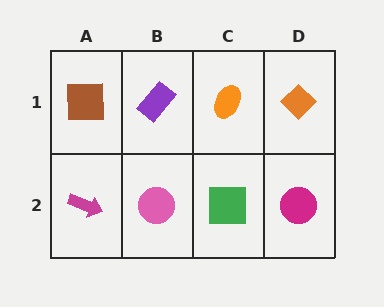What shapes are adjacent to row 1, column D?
A magenta circle (row 2, column D), an orange ellipse (row 1, column C).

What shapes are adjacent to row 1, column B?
A pink circle (row 2, column B), a brown square (row 1, column A), an orange ellipse (row 1, column C).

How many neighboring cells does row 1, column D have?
2.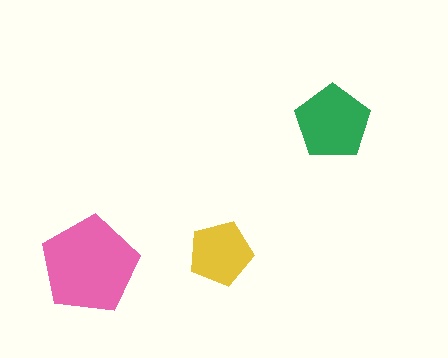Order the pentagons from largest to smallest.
the pink one, the green one, the yellow one.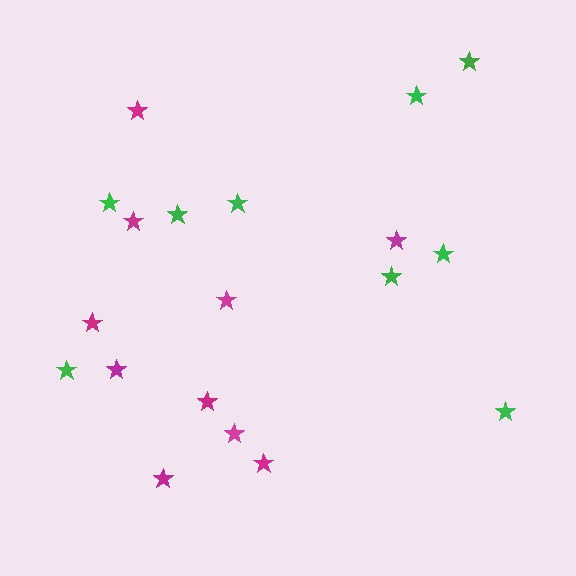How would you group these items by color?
There are 2 groups: one group of green stars (9) and one group of magenta stars (10).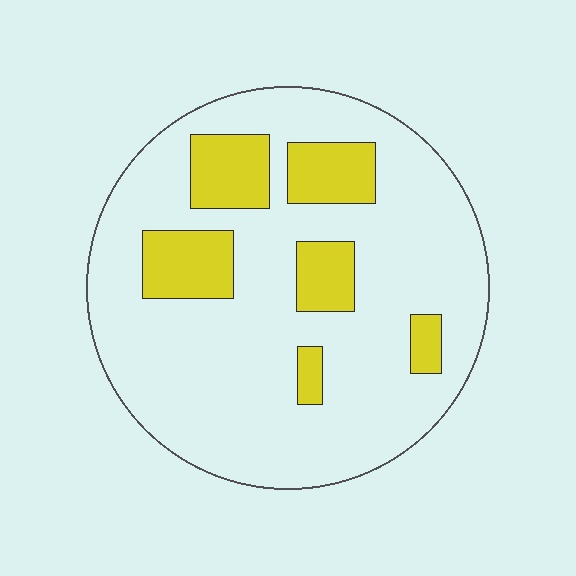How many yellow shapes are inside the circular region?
6.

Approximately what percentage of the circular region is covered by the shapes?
Approximately 20%.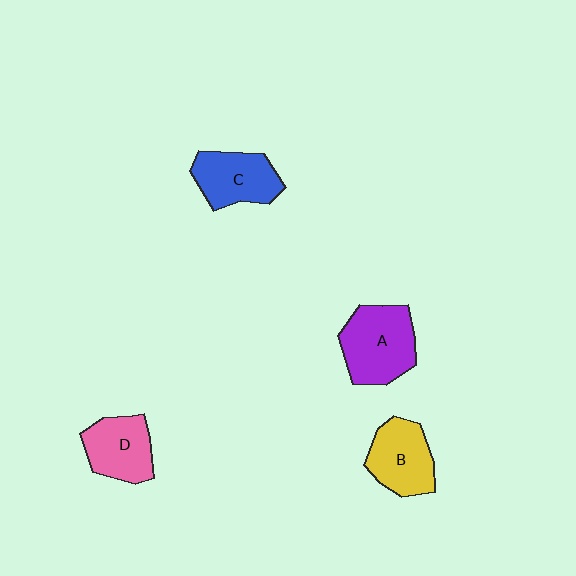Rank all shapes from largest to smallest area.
From largest to smallest: A (purple), B (yellow), C (blue), D (pink).